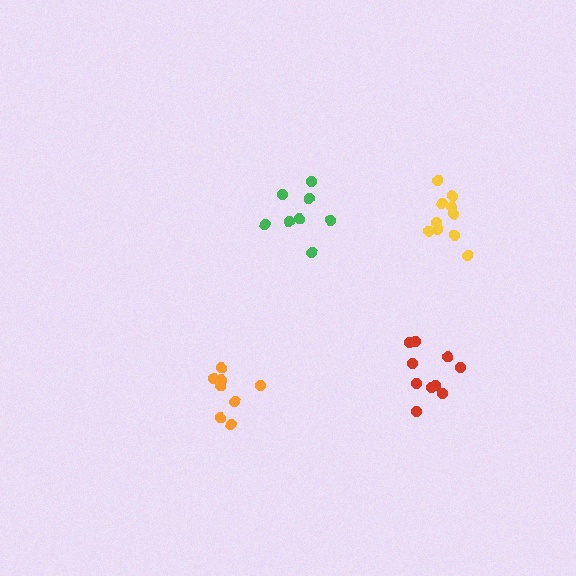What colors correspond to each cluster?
The clusters are colored: green, orange, red, yellow.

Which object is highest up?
The green cluster is topmost.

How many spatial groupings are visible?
There are 4 spatial groupings.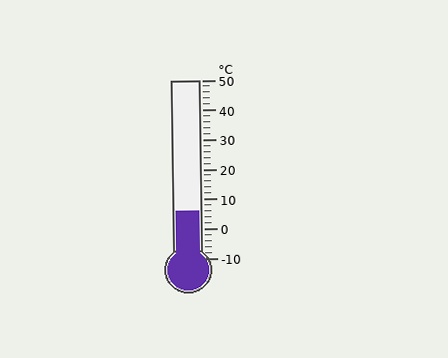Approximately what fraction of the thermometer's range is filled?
The thermometer is filled to approximately 25% of its range.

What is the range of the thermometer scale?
The thermometer scale ranges from -10°C to 50°C.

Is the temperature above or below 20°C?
The temperature is below 20°C.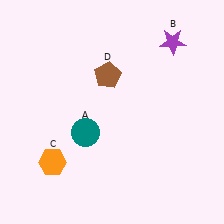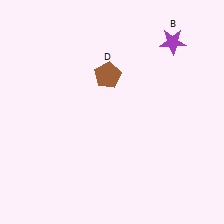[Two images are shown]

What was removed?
The teal circle (A), the orange hexagon (C) were removed in Image 2.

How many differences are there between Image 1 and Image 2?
There are 2 differences between the two images.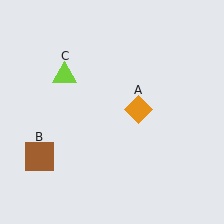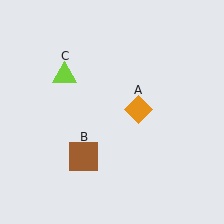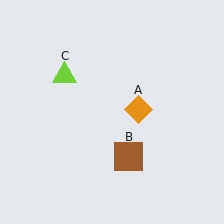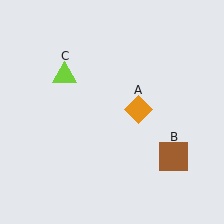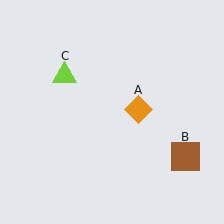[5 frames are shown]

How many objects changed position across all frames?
1 object changed position: brown square (object B).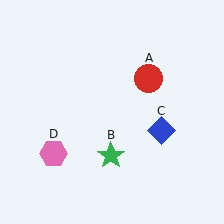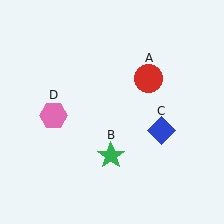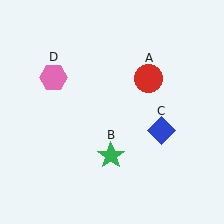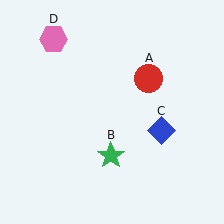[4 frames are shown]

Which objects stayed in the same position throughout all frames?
Red circle (object A) and green star (object B) and blue diamond (object C) remained stationary.